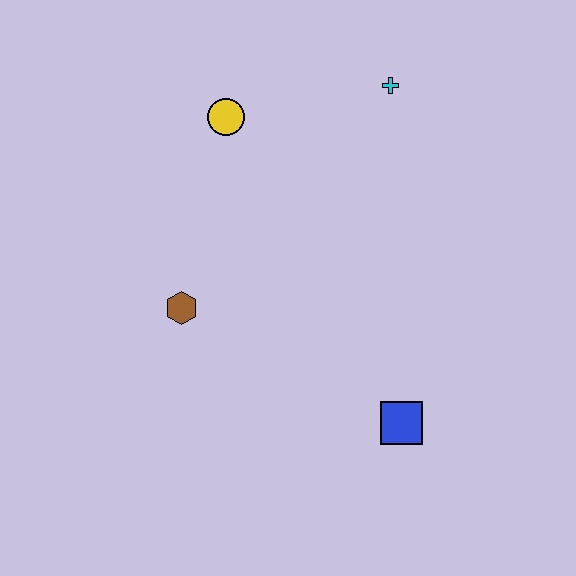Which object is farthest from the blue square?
The yellow circle is farthest from the blue square.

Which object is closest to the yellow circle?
The cyan cross is closest to the yellow circle.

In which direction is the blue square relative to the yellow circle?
The blue square is below the yellow circle.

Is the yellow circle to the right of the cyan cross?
No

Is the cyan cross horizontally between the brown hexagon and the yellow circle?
No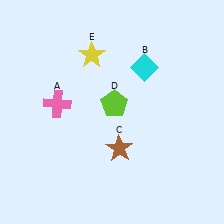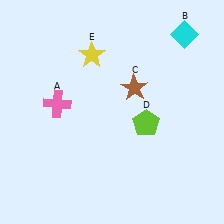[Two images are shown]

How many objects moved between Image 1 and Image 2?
3 objects moved between the two images.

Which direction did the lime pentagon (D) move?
The lime pentagon (D) moved right.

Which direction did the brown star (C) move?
The brown star (C) moved up.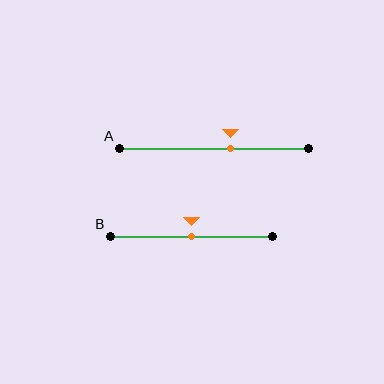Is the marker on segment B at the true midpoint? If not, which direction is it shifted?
Yes, the marker on segment B is at the true midpoint.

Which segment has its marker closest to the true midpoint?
Segment B has its marker closest to the true midpoint.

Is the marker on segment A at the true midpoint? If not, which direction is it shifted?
No, the marker on segment A is shifted to the right by about 9% of the segment length.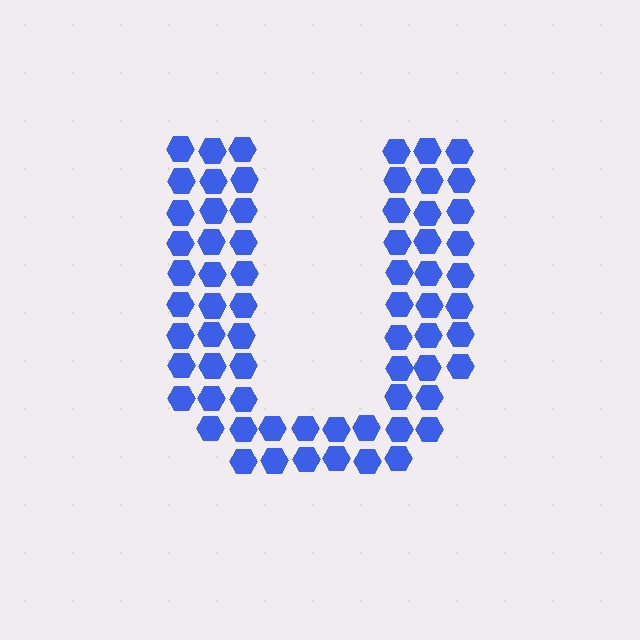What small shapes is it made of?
It is made of small hexagons.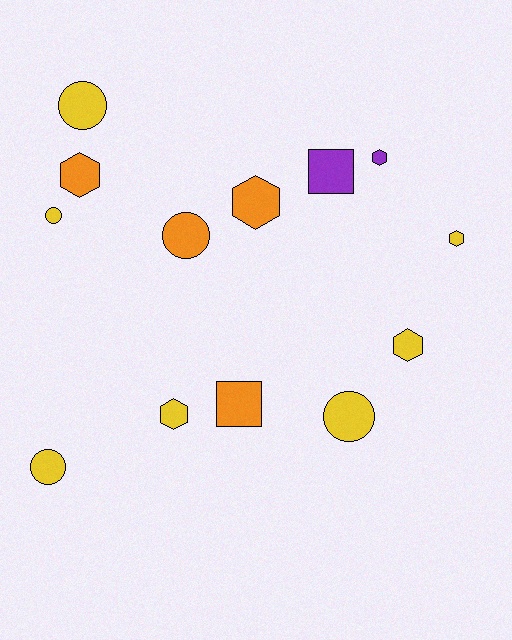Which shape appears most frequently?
Hexagon, with 6 objects.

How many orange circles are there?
There is 1 orange circle.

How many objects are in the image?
There are 13 objects.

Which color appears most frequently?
Yellow, with 7 objects.